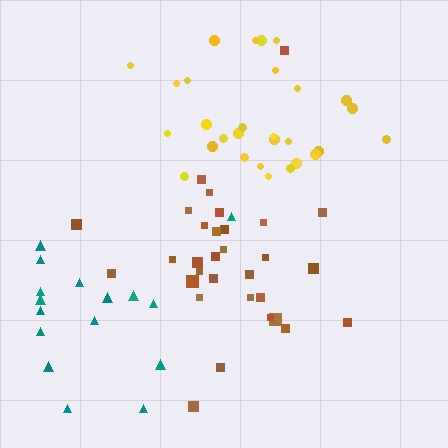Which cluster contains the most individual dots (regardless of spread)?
Brown (31).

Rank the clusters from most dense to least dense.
yellow, brown, teal.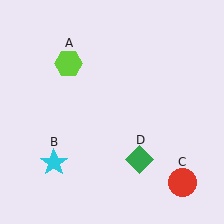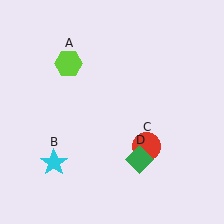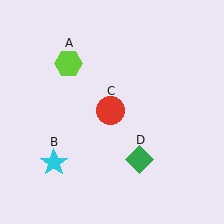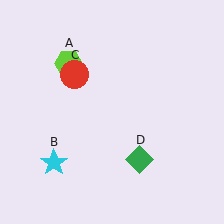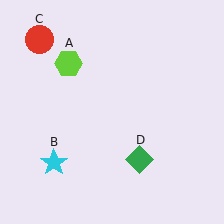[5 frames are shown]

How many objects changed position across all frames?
1 object changed position: red circle (object C).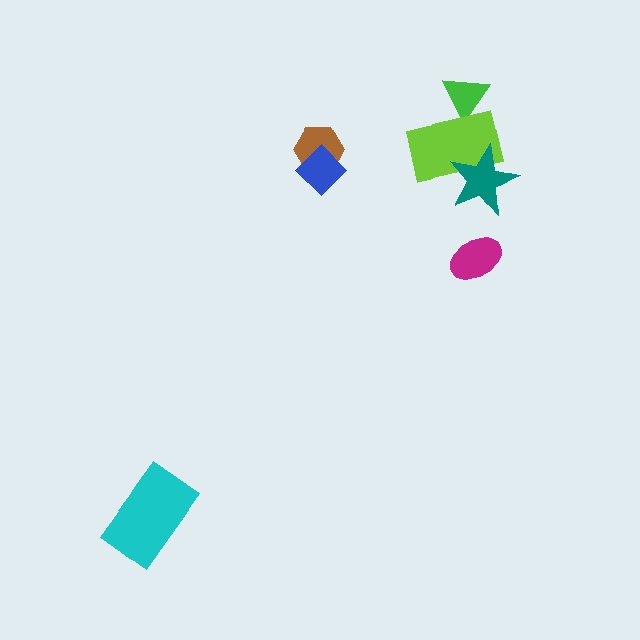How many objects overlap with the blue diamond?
1 object overlaps with the blue diamond.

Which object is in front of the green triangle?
The lime rectangle is in front of the green triangle.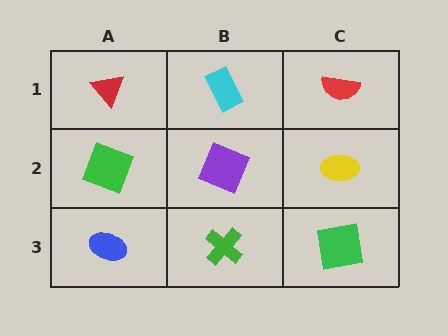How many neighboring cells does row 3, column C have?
2.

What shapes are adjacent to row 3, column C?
A yellow ellipse (row 2, column C), a green cross (row 3, column B).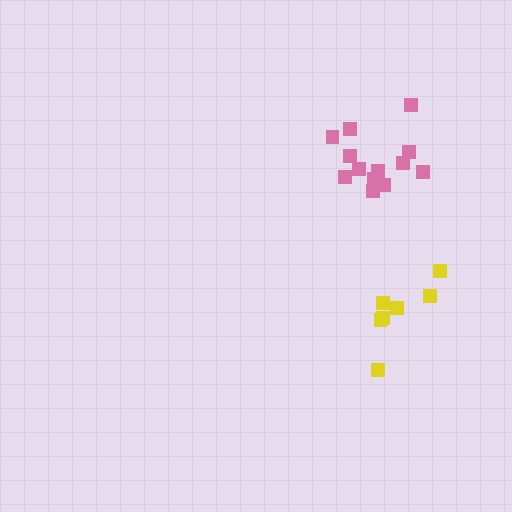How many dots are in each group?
Group 1: 13 dots, Group 2: 7 dots (20 total).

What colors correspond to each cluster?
The clusters are colored: pink, yellow.